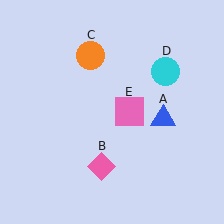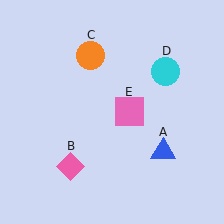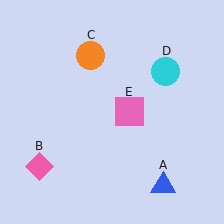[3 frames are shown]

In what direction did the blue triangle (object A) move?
The blue triangle (object A) moved down.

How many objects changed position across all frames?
2 objects changed position: blue triangle (object A), pink diamond (object B).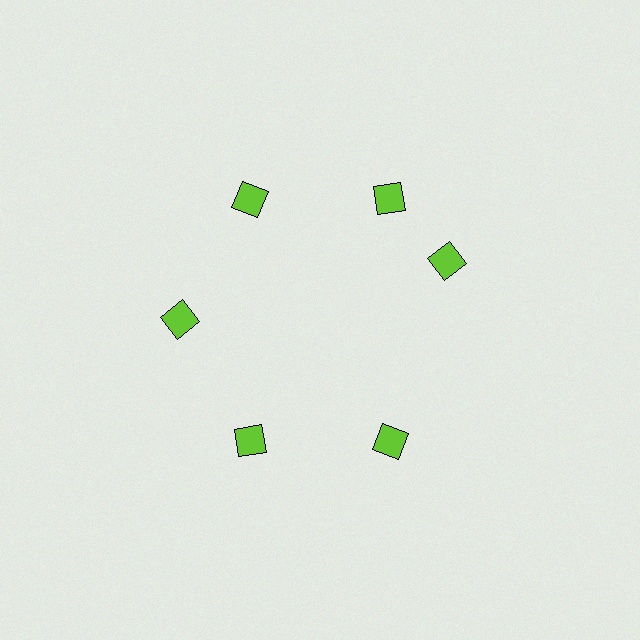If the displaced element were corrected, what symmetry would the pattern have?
It would have 6-fold rotational symmetry — the pattern would map onto itself every 60 degrees.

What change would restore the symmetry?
The symmetry would be restored by rotating it back into even spacing with its neighbors so that all 6 diamonds sit at equal angles and equal distance from the center.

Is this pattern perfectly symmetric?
No. The 6 lime diamonds are arranged in a ring, but one element near the 3 o'clock position is rotated out of alignment along the ring, breaking the 6-fold rotational symmetry.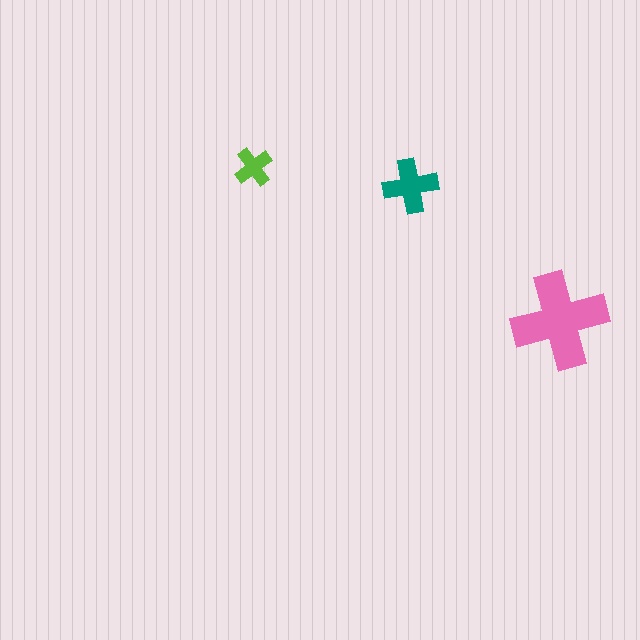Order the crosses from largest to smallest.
the pink one, the teal one, the lime one.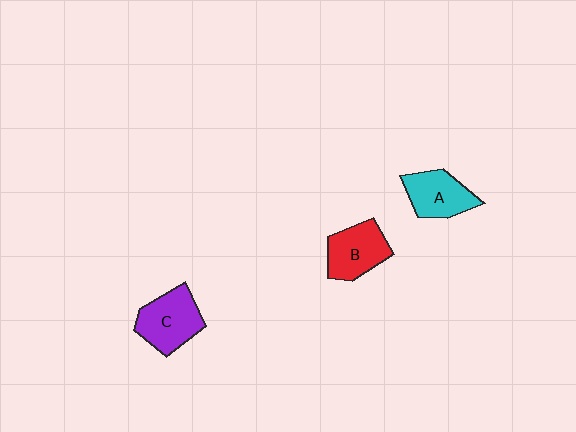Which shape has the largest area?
Shape C (purple).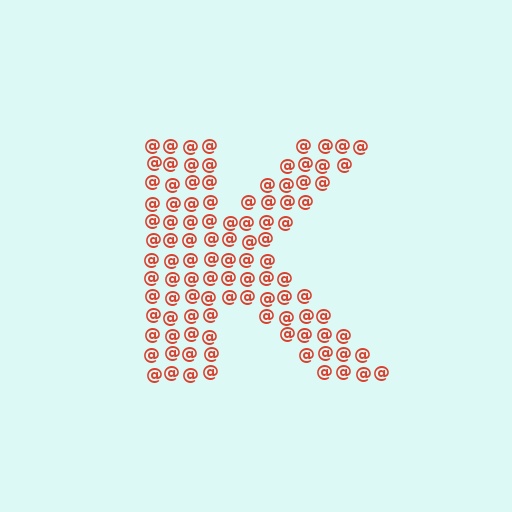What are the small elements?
The small elements are at signs.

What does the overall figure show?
The overall figure shows the letter K.